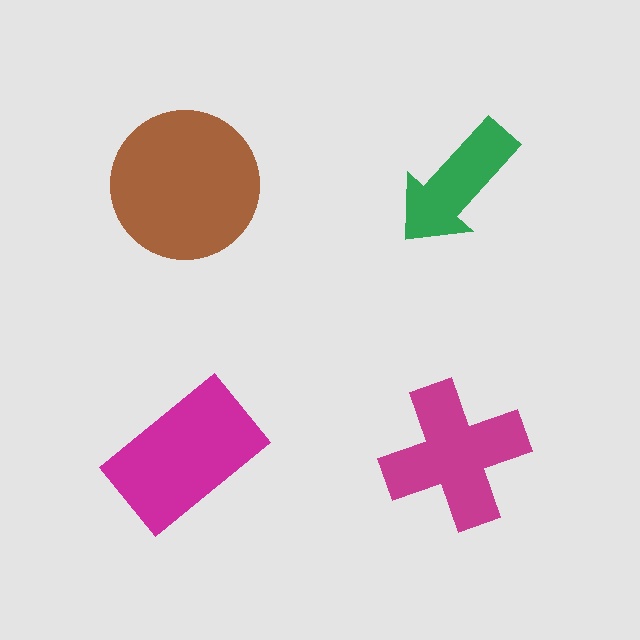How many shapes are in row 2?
2 shapes.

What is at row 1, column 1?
A brown circle.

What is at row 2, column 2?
A magenta cross.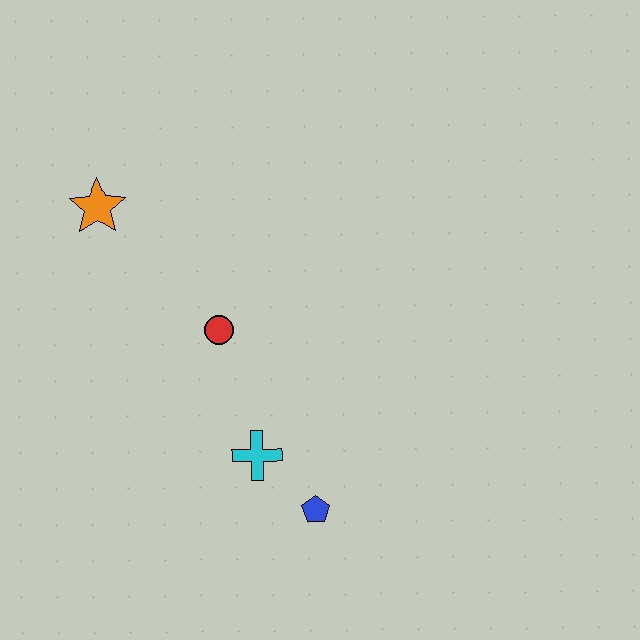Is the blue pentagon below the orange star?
Yes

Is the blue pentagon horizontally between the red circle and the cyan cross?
No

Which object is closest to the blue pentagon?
The cyan cross is closest to the blue pentagon.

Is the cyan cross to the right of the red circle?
Yes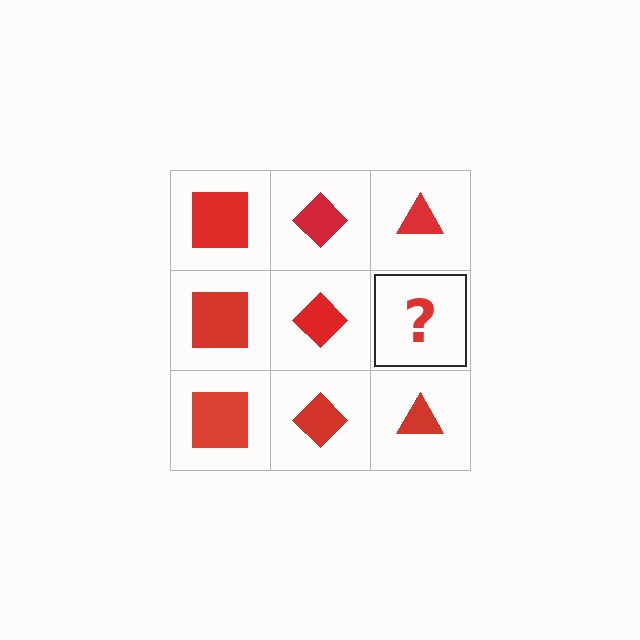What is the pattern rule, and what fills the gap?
The rule is that each column has a consistent shape. The gap should be filled with a red triangle.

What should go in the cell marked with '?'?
The missing cell should contain a red triangle.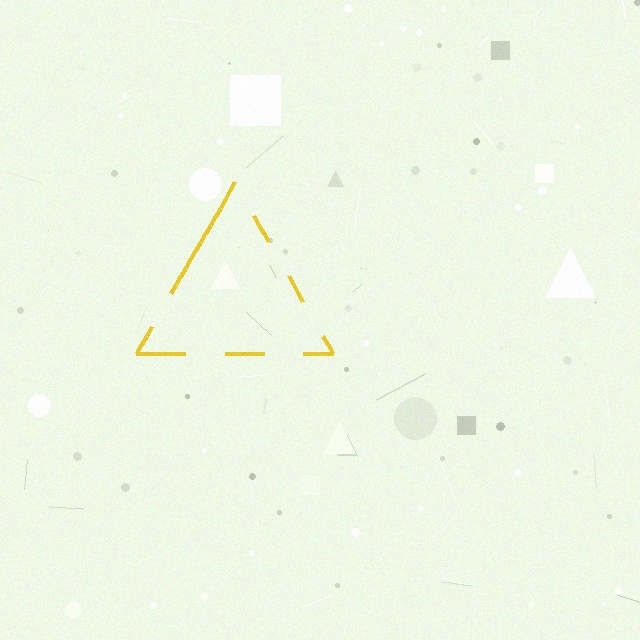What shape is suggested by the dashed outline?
The dashed outline suggests a triangle.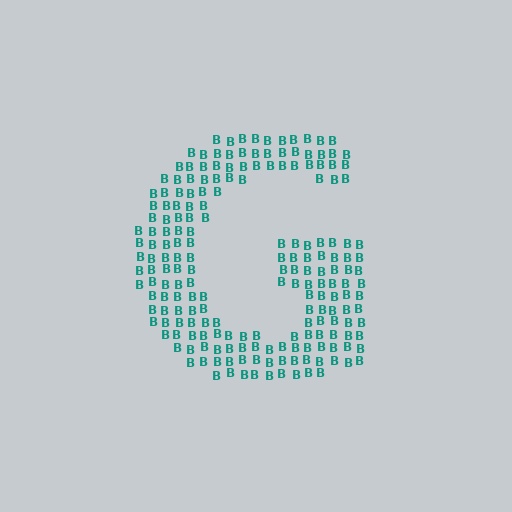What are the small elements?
The small elements are letter B's.